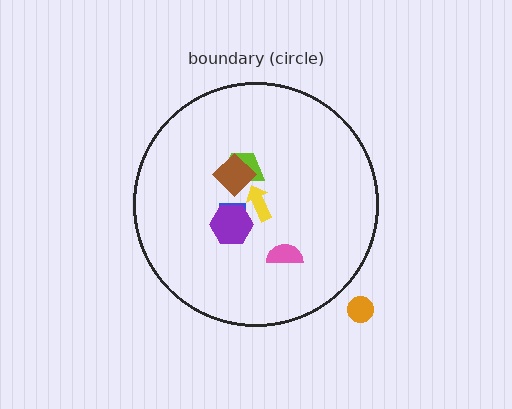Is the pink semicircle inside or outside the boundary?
Inside.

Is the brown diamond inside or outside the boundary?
Inside.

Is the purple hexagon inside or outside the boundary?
Inside.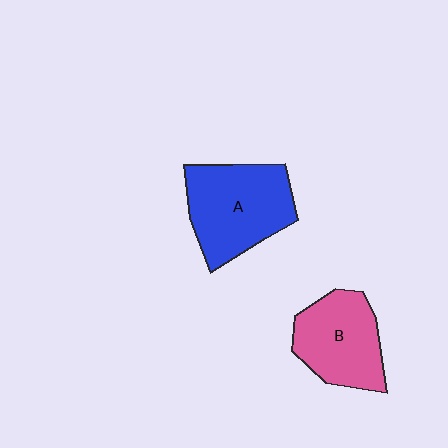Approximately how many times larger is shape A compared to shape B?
Approximately 1.2 times.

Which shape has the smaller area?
Shape B (pink).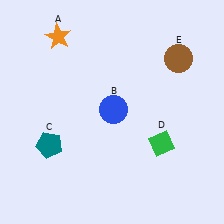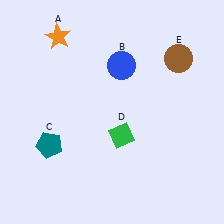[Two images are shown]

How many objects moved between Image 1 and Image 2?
2 objects moved between the two images.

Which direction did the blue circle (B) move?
The blue circle (B) moved up.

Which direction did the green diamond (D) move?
The green diamond (D) moved left.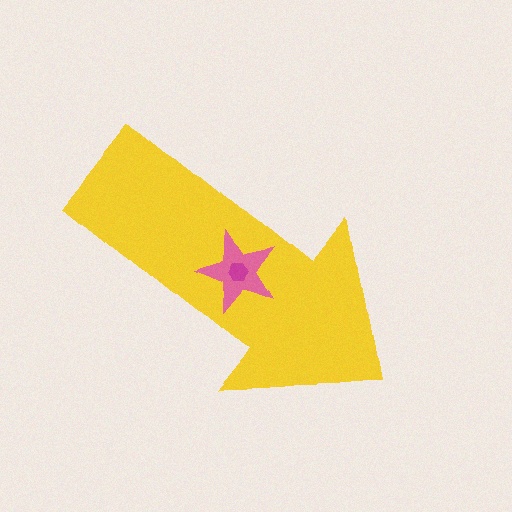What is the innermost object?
The magenta hexagon.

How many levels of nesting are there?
3.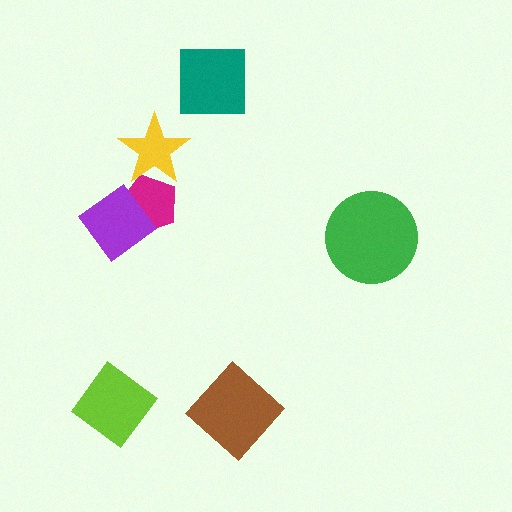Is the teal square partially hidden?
No, no other shape covers it.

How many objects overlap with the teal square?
0 objects overlap with the teal square.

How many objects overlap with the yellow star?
1 object overlaps with the yellow star.